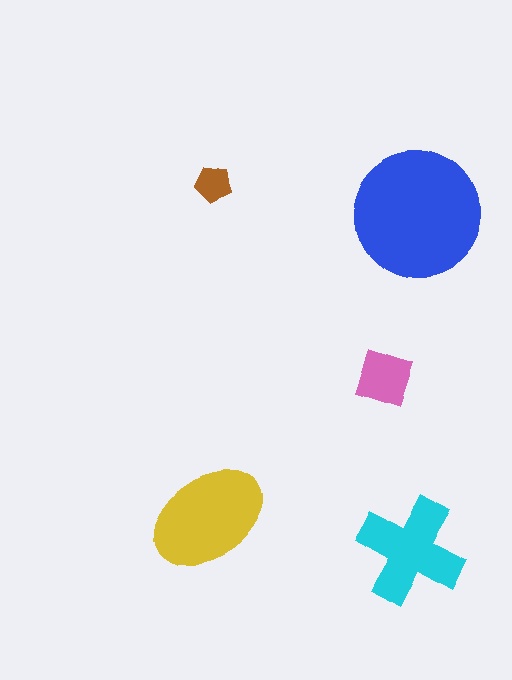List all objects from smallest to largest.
The brown pentagon, the pink square, the cyan cross, the yellow ellipse, the blue circle.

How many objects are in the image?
There are 5 objects in the image.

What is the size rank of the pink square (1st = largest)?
4th.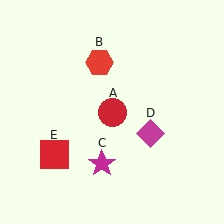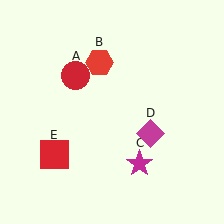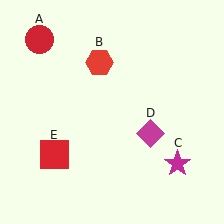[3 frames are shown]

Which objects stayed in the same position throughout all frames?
Red hexagon (object B) and magenta diamond (object D) and red square (object E) remained stationary.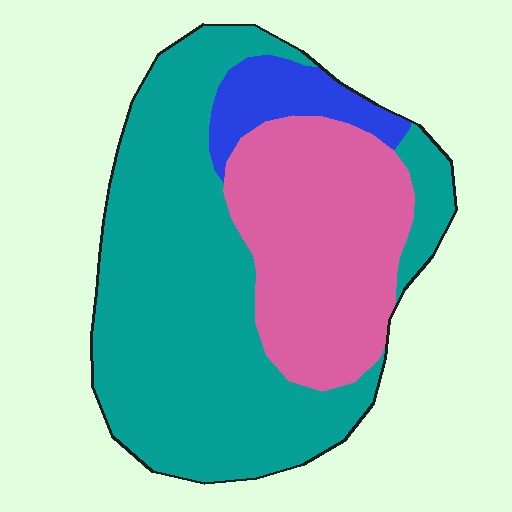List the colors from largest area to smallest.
From largest to smallest: teal, pink, blue.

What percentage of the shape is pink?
Pink covers roughly 30% of the shape.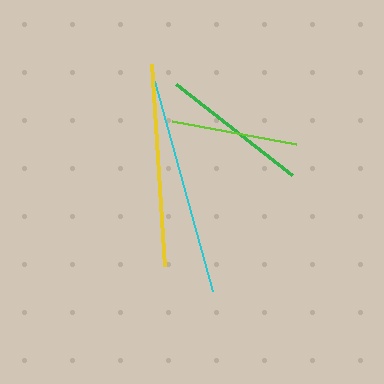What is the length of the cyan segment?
The cyan segment is approximately 218 pixels long.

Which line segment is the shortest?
The lime line is the shortest at approximately 125 pixels.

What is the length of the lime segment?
The lime segment is approximately 125 pixels long.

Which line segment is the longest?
The cyan line is the longest at approximately 218 pixels.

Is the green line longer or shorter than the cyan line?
The cyan line is longer than the green line.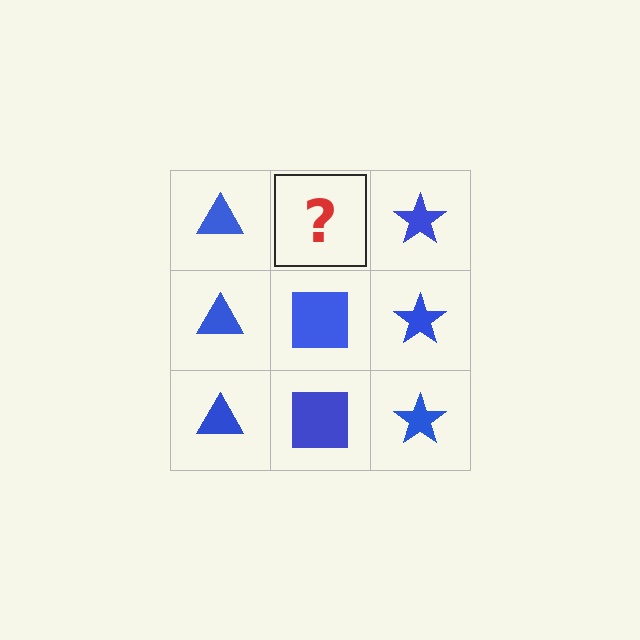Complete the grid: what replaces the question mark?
The question mark should be replaced with a blue square.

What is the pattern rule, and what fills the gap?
The rule is that each column has a consistent shape. The gap should be filled with a blue square.